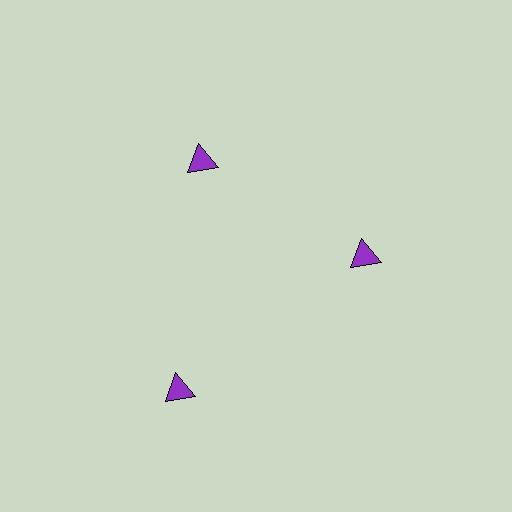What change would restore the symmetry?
The symmetry would be restored by moving it inward, back onto the ring so that all 3 triangles sit at equal angles and equal distance from the center.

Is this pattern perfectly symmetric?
No. The 3 purple triangles are arranged in a ring, but one element near the 7 o'clock position is pushed outward from the center, breaking the 3-fold rotational symmetry.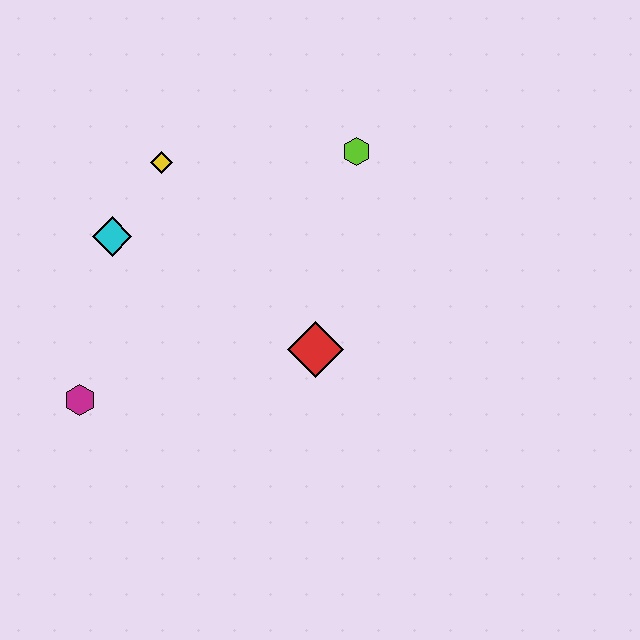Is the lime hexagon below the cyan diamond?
No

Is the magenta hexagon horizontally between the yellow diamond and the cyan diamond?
No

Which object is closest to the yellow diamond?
The cyan diamond is closest to the yellow diamond.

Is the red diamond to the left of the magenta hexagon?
No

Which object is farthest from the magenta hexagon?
The lime hexagon is farthest from the magenta hexagon.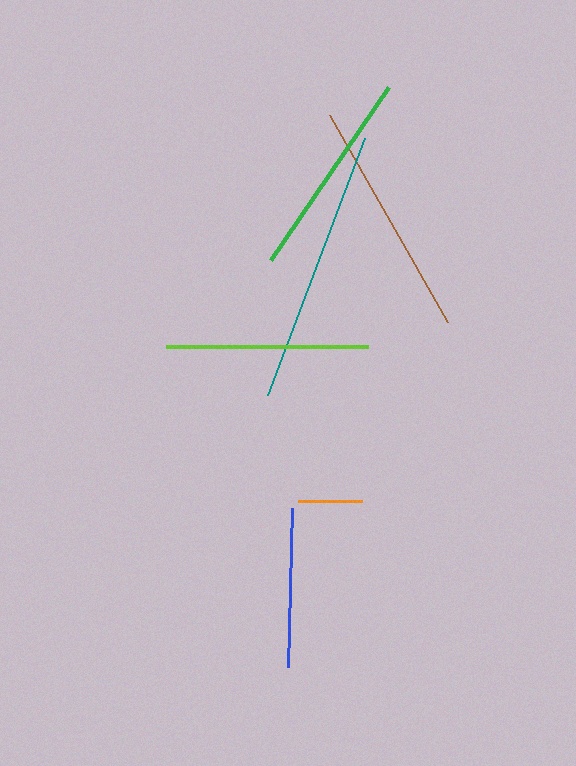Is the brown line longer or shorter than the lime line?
The brown line is longer than the lime line.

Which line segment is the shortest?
The orange line is the shortest at approximately 65 pixels.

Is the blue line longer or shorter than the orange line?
The blue line is longer than the orange line.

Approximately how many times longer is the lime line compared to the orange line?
The lime line is approximately 3.1 times the length of the orange line.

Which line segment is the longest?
The teal line is the longest at approximately 275 pixels.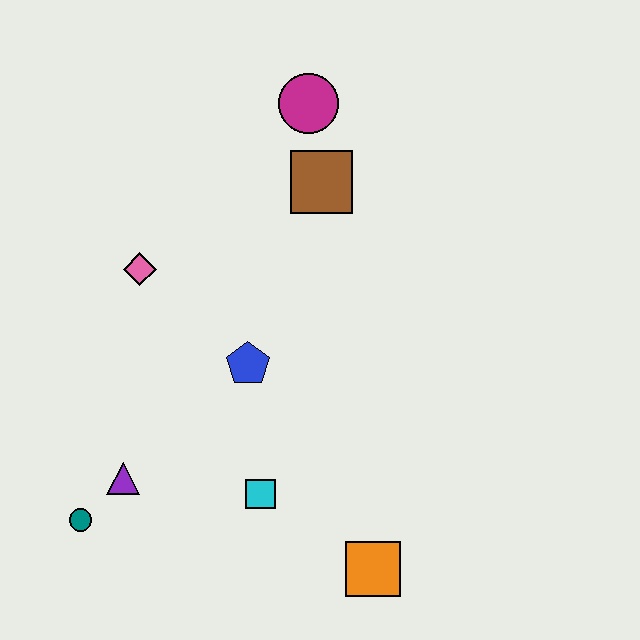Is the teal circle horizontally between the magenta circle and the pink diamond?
No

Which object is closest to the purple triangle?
The teal circle is closest to the purple triangle.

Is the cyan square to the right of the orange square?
No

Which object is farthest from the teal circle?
The magenta circle is farthest from the teal circle.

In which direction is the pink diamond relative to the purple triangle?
The pink diamond is above the purple triangle.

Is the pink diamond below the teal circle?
No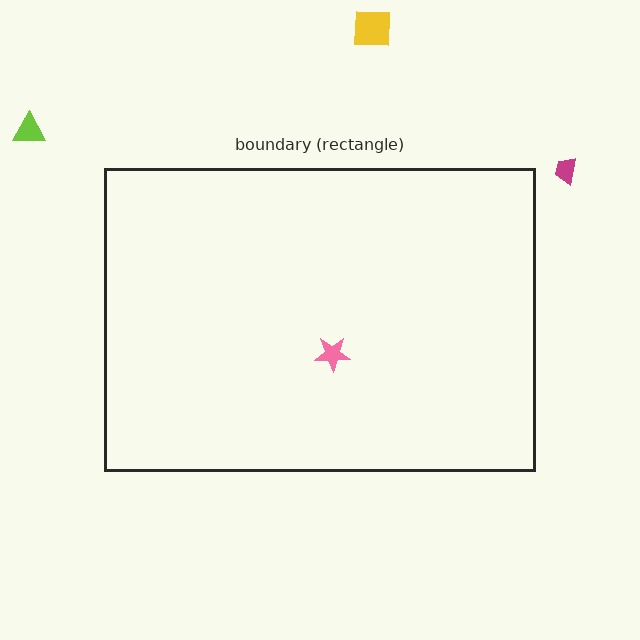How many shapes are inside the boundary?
1 inside, 3 outside.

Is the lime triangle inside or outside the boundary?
Outside.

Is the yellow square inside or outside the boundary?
Outside.